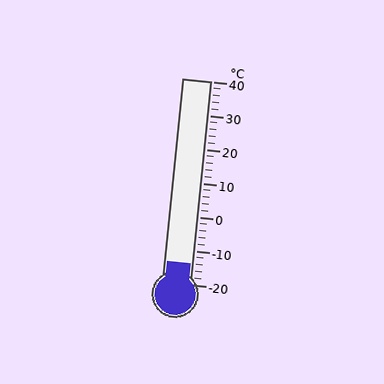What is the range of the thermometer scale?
The thermometer scale ranges from -20°C to 40°C.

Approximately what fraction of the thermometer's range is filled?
The thermometer is filled to approximately 10% of its range.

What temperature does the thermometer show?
The thermometer shows approximately -14°C.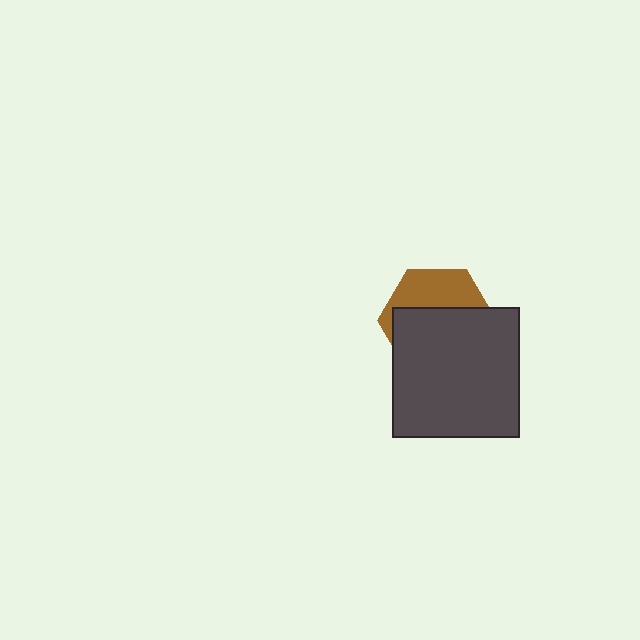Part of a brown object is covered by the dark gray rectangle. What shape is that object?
It is a hexagon.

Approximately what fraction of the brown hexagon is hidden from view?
Roughly 62% of the brown hexagon is hidden behind the dark gray rectangle.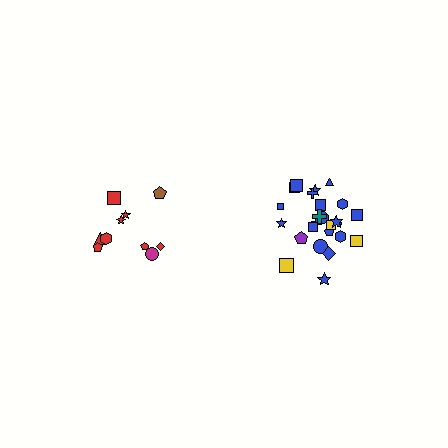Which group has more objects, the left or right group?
The right group.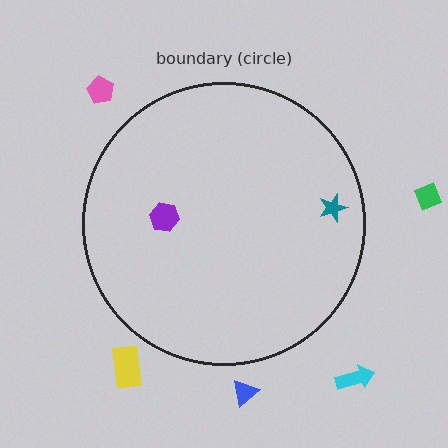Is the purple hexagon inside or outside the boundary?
Inside.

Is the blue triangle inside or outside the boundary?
Outside.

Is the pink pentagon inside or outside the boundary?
Outside.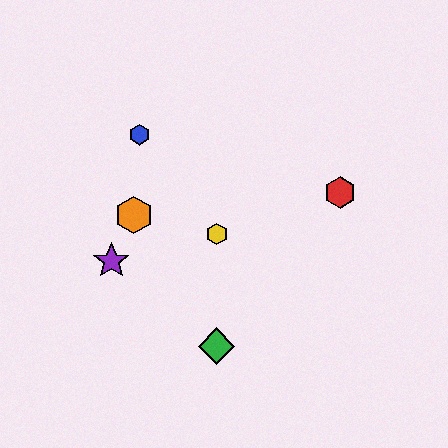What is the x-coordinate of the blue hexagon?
The blue hexagon is at x≈139.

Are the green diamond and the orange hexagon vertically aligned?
No, the green diamond is at x≈217 and the orange hexagon is at x≈134.